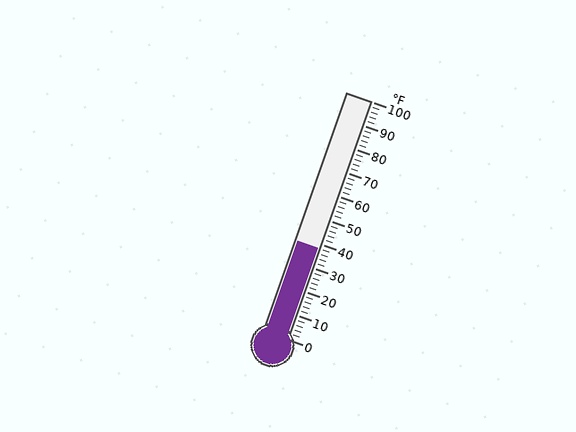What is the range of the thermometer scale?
The thermometer scale ranges from 0°F to 100°F.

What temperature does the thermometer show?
The thermometer shows approximately 38°F.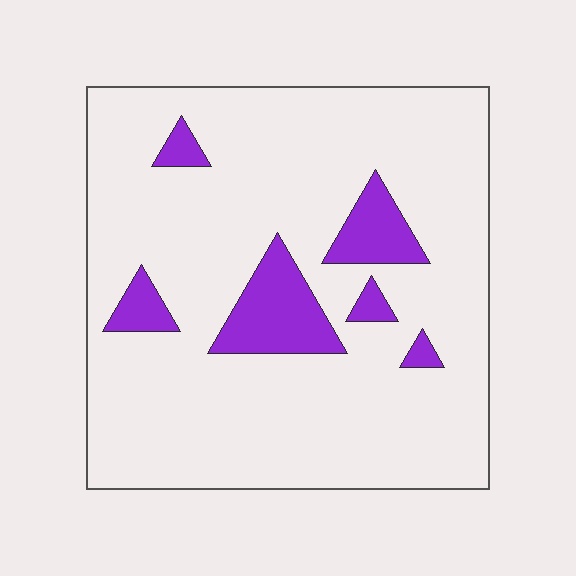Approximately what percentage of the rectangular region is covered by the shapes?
Approximately 15%.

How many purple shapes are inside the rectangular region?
6.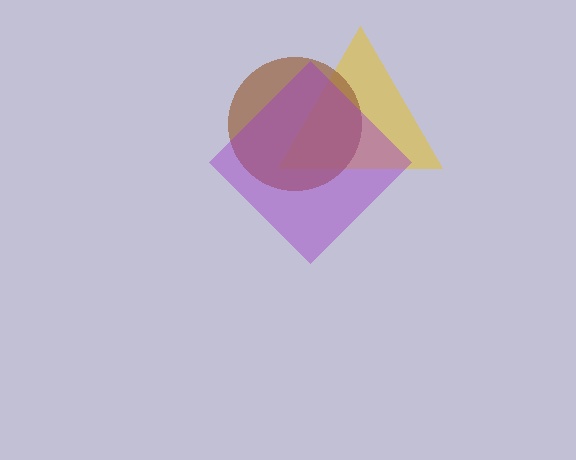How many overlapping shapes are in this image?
There are 3 overlapping shapes in the image.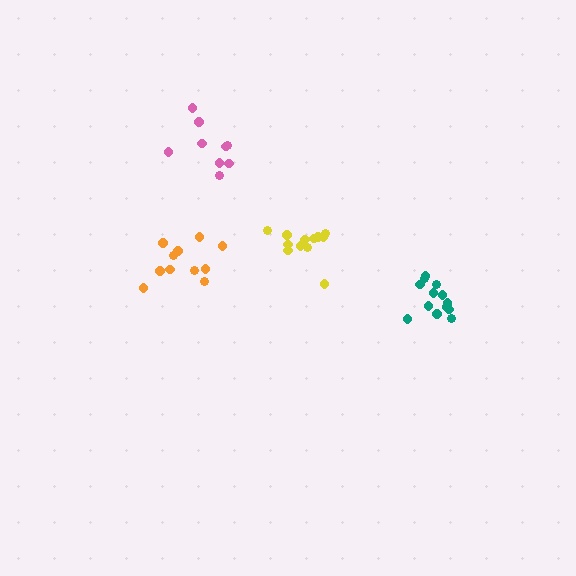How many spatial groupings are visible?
There are 4 spatial groupings.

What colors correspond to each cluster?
The clusters are colored: teal, yellow, orange, pink.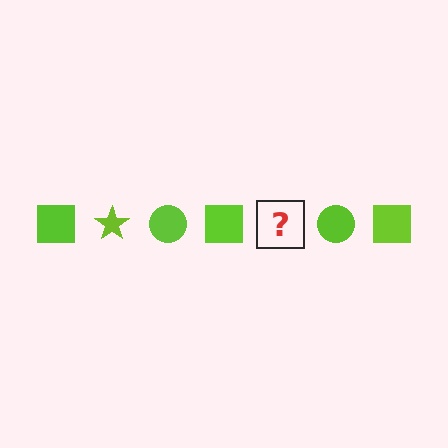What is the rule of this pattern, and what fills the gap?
The rule is that the pattern cycles through square, star, circle shapes in lime. The gap should be filled with a lime star.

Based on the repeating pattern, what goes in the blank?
The blank should be a lime star.